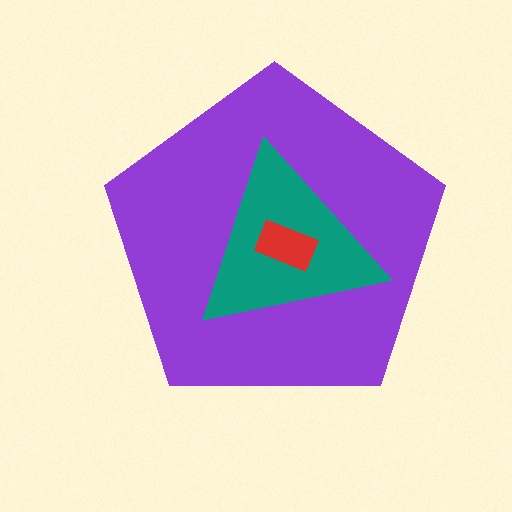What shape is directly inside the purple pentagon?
The teal triangle.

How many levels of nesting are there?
3.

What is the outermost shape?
The purple pentagon.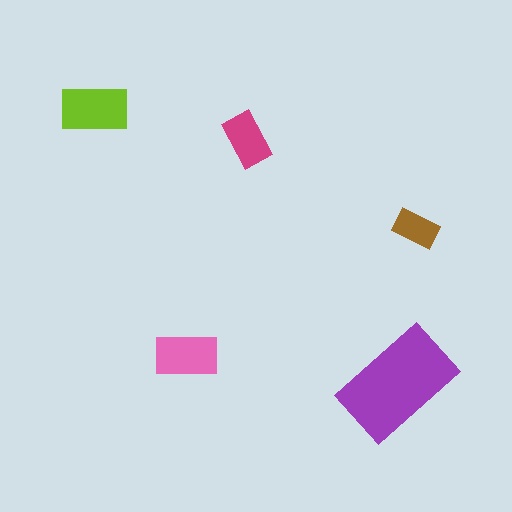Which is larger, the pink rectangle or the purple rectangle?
The purple one.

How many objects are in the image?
There are 5 objects in the image.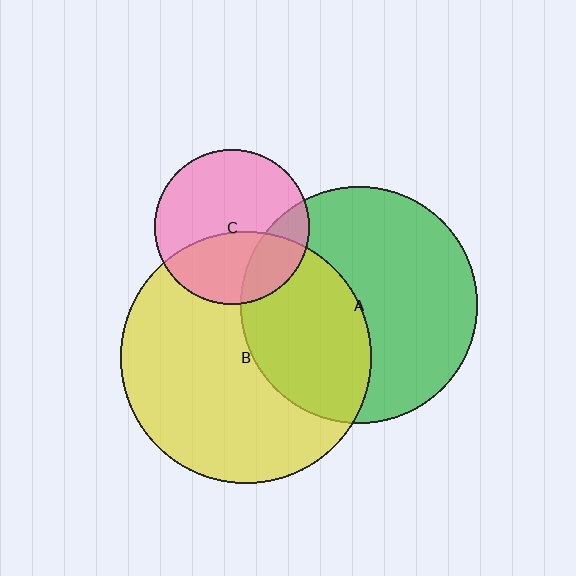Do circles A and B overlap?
Yes.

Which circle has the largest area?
Circle B (yellow).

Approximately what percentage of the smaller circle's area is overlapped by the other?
Approximately 40%.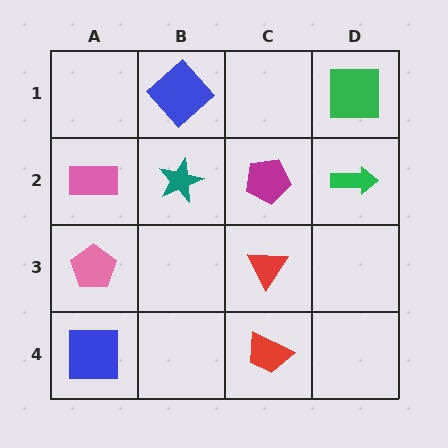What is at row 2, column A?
A pink rectangle.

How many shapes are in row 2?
4 shapes.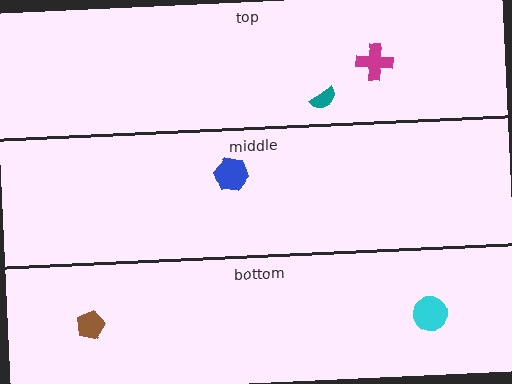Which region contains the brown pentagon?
The bottom region.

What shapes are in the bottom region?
The cyan circle, the brown pentagon.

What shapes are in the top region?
The magenta cross, the teal semicircle.